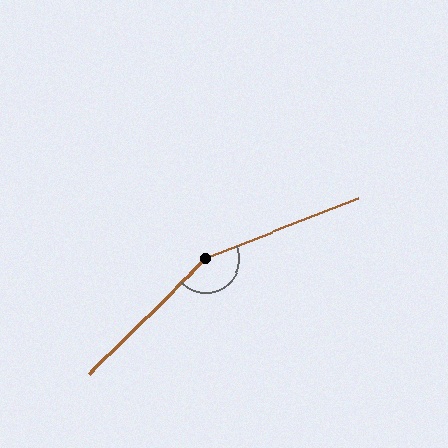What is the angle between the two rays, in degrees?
Approximately 157 degrees.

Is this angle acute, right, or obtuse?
It is obtuse.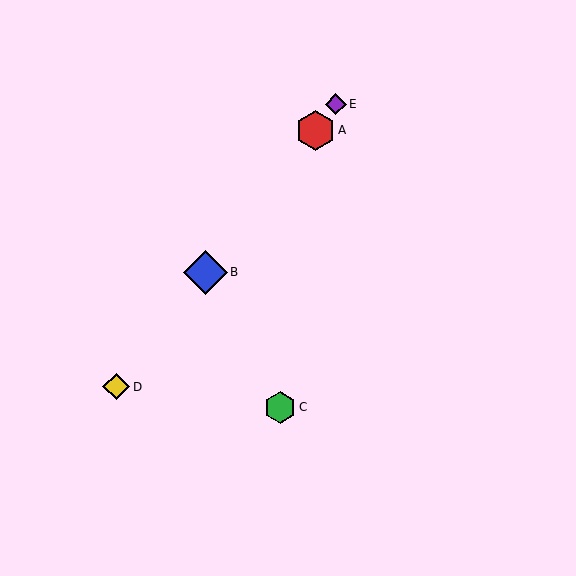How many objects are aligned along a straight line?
4 objects (A, B, D, E) are aligned along a straight line.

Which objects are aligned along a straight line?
Objects A, B, D, E are aligned along a straight line.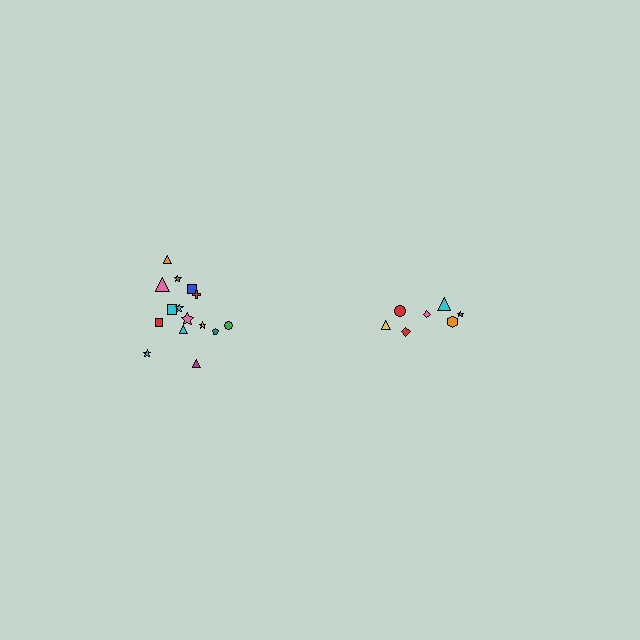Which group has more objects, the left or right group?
The left group.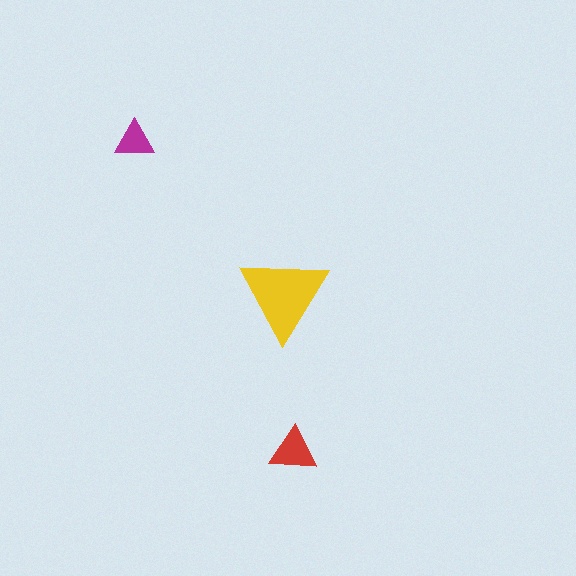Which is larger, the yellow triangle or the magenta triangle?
The yellow one.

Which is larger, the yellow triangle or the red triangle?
The yellow one.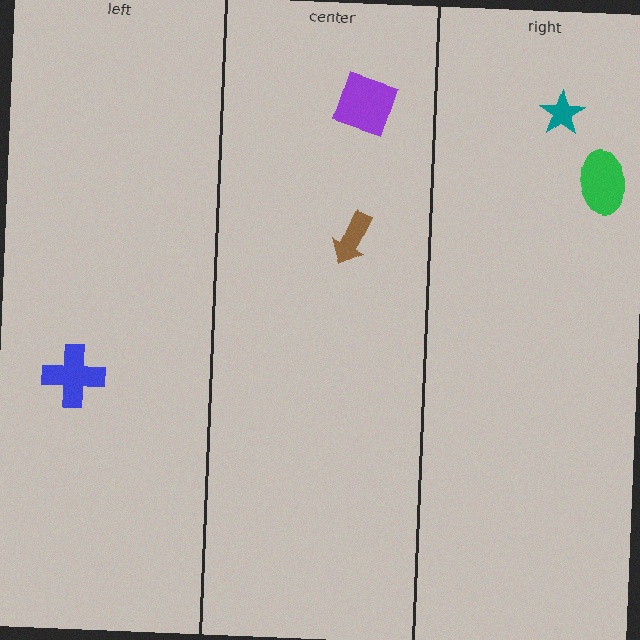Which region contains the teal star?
The right region.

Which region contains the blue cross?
The left region.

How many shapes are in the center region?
2.